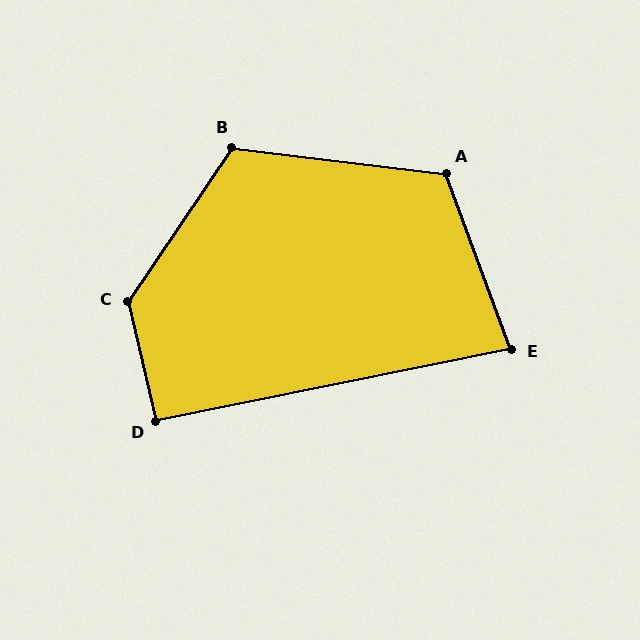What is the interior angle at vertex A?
Approximately 117 degrees (obtuse).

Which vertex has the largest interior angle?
C, at approximately 133 degrees.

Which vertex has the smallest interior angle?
E, at approximately 81 degrees.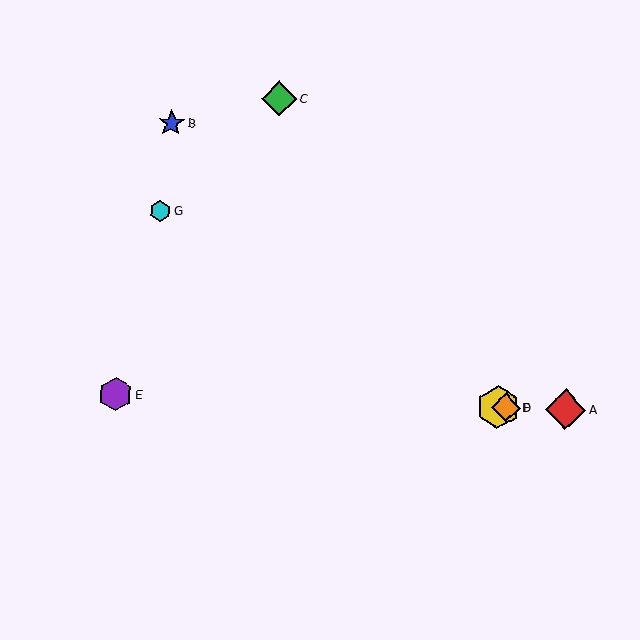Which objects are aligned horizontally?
Objects A, D, E, F are aligned horizontally.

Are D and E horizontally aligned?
Yes, both are at y≈407.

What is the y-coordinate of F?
Object F is at y≈408.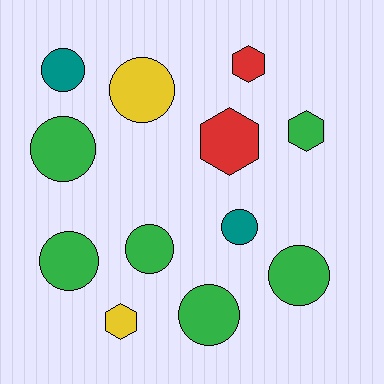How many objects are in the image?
There are 12 objects.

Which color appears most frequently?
Green, with 6 objects.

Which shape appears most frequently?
Circle, with 8 objects.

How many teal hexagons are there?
There are no teal hexagons.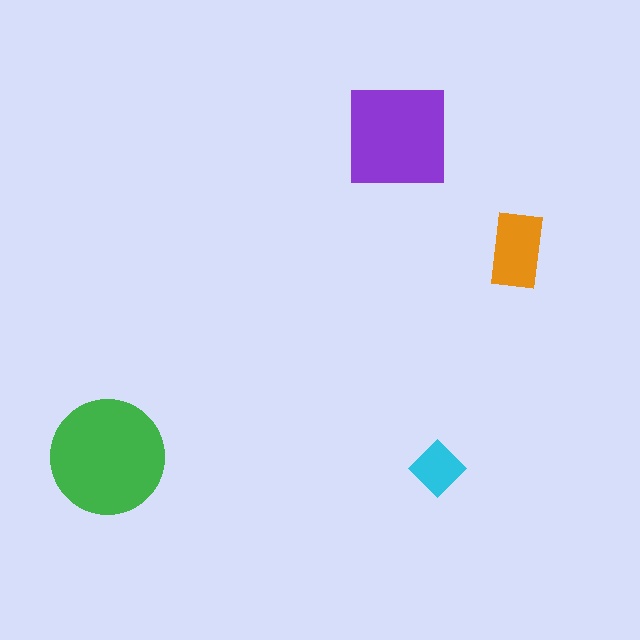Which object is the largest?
The green circle.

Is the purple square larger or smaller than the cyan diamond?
Larger.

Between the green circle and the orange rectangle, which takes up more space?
The green circle.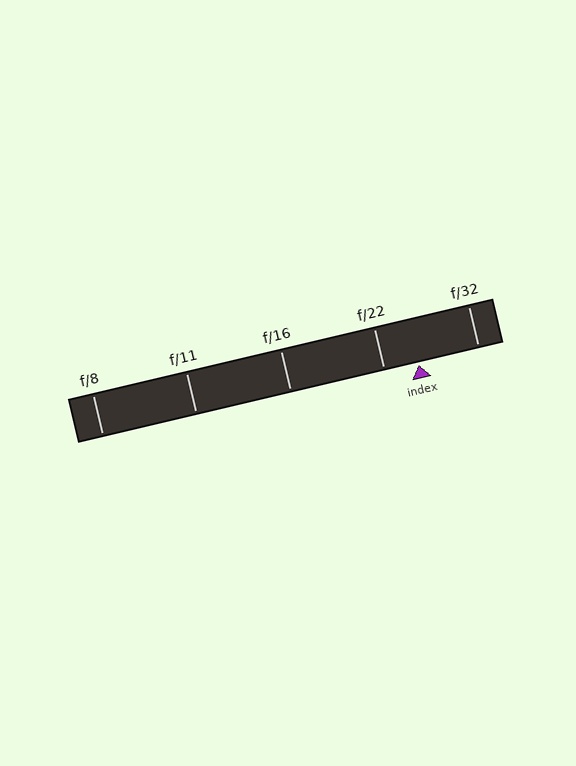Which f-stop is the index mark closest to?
The index mark is closest to f/22.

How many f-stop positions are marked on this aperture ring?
There are 5 f-stop positions marked.